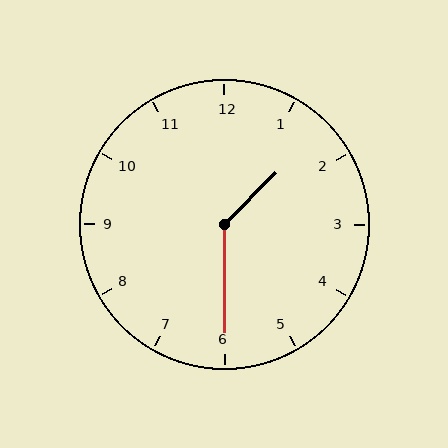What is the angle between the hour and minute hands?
Approximately 135 degrees.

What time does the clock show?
1:30.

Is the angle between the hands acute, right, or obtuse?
It is obtuse.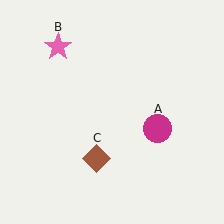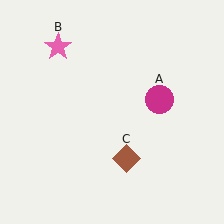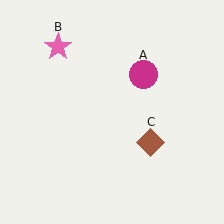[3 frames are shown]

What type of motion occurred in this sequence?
The magenta circle (object A), brown diamond (object C) rotated counterclockwise around the center of the scene.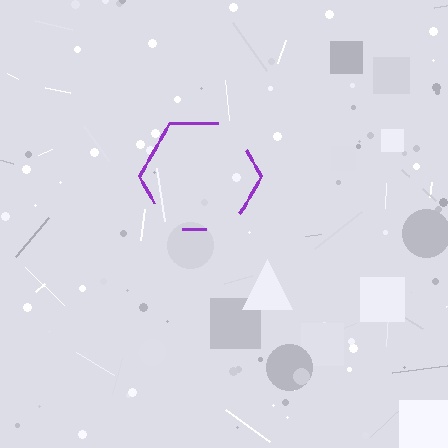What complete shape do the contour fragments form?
The contour fragments form a hexagon.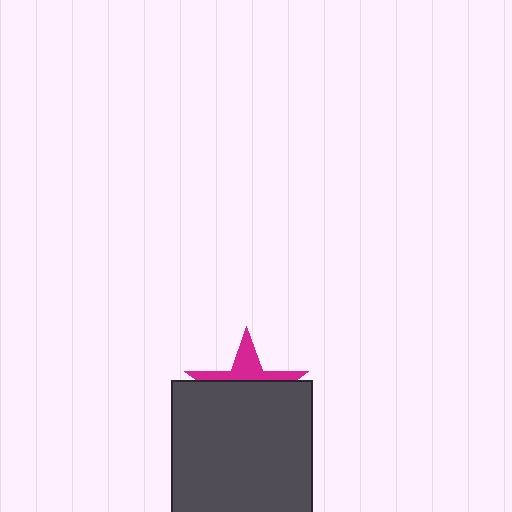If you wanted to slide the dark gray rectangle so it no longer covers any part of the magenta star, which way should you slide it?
Slide it down — that is the most direct way to separate the two shapes.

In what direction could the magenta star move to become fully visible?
The magenta star could move up. That would shift it out from behind the dark gray rectangle entirely.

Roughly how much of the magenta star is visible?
A small part of it is visible (roughly 33%).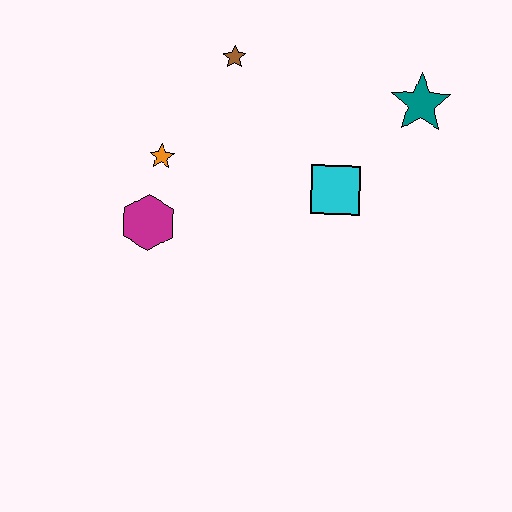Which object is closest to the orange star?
The magenta hexagon is closest to the orange star.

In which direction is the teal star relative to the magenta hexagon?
The teal star is to the right of the magenta hexagon.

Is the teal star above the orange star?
Yes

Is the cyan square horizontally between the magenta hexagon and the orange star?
No